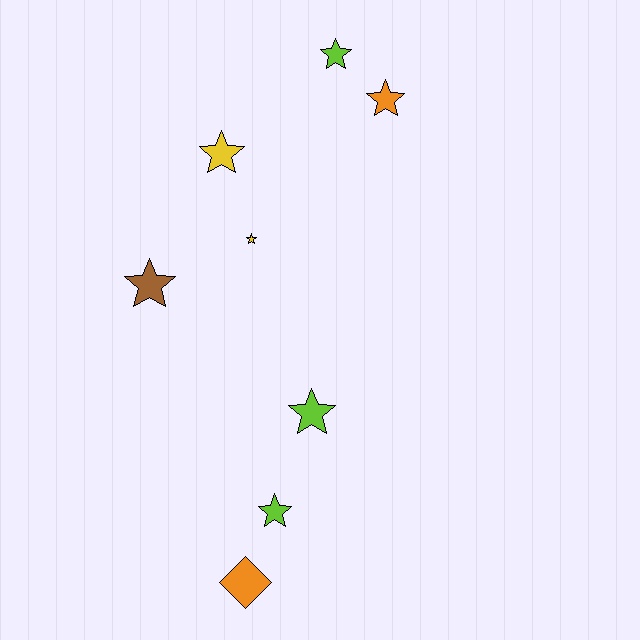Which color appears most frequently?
Lime, with 3 objects.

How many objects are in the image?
There are 8 objects.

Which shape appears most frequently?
Star, with 7 objects.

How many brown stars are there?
There is 1 brown star.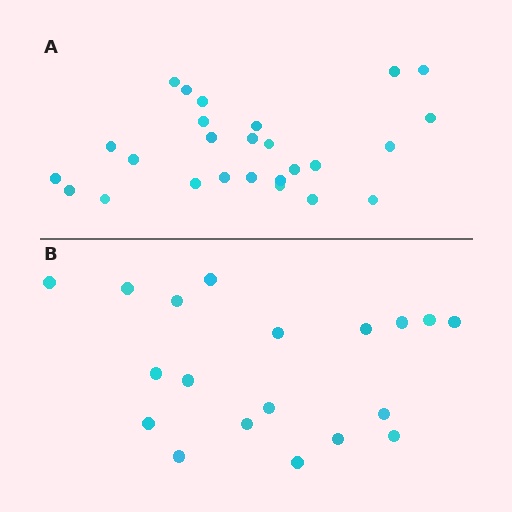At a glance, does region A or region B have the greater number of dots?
Region A (the top region) has more dots.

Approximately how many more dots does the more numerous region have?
Region A has roughly 8 or so more dots than region B.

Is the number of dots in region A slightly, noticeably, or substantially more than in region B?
Region A has noticeably more, but not dramatically so. The ratio is roughly 1.4 to 1.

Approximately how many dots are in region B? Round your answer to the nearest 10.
About 20 dots. (The exact count is 19, which rounds to 20.)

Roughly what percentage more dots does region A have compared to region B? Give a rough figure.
About 35% more.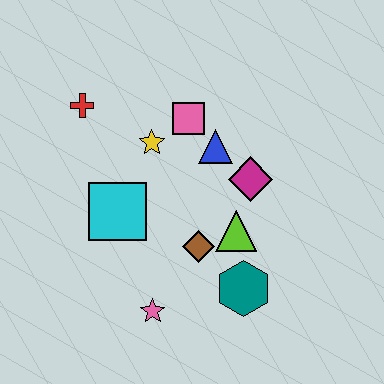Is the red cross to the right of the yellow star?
No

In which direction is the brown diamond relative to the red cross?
The brown diamond is below the red cross.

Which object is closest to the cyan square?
The yellow star is closest to the cyan square.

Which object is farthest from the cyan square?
The teal hexagon is farthest from the cyan square.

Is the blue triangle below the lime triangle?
No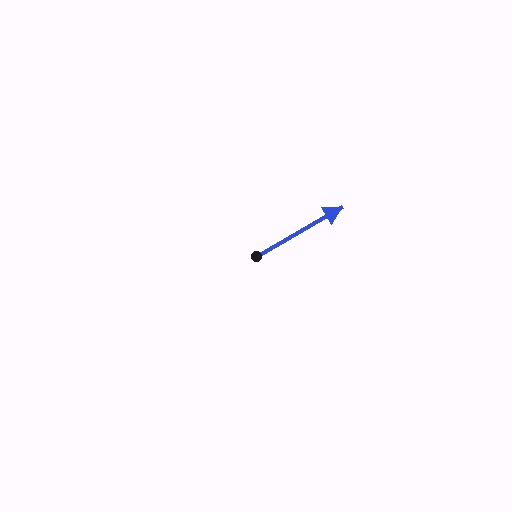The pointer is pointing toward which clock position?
Roughly 2 o'clock.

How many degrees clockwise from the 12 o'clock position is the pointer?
Approximately 60 degrees.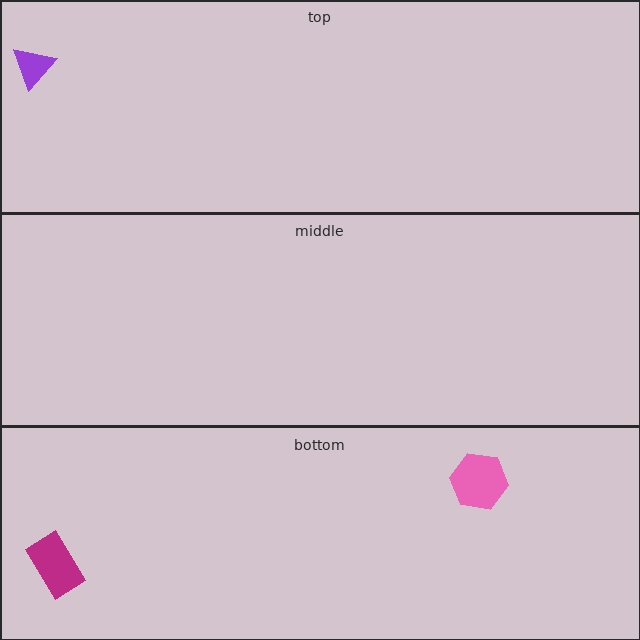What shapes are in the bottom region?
The magenta rectangle, the pink hexagon.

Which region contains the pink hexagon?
The bottom region.